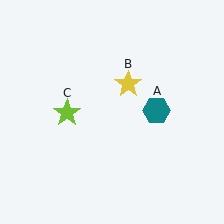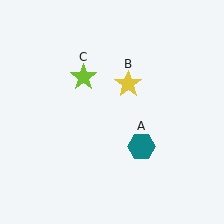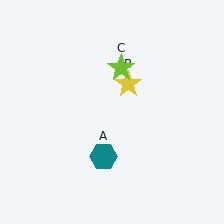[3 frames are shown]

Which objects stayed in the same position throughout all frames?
Yellow star (object B) remained stationary.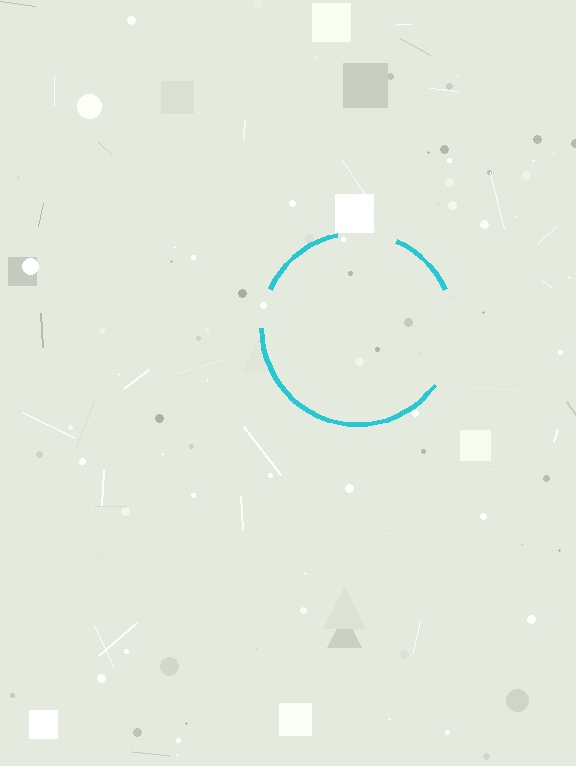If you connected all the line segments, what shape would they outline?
They would outline a circle.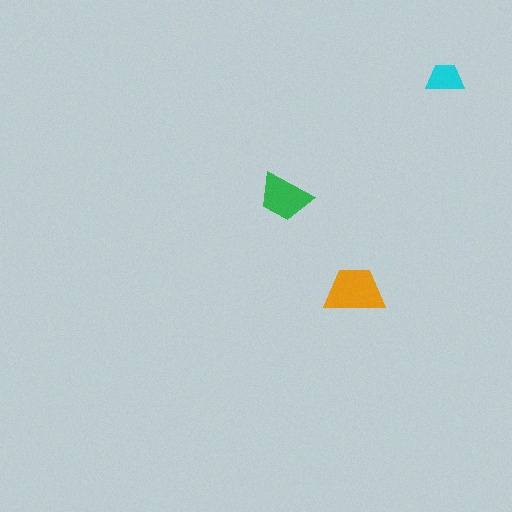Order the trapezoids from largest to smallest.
the orange one, the green one, the cyan one.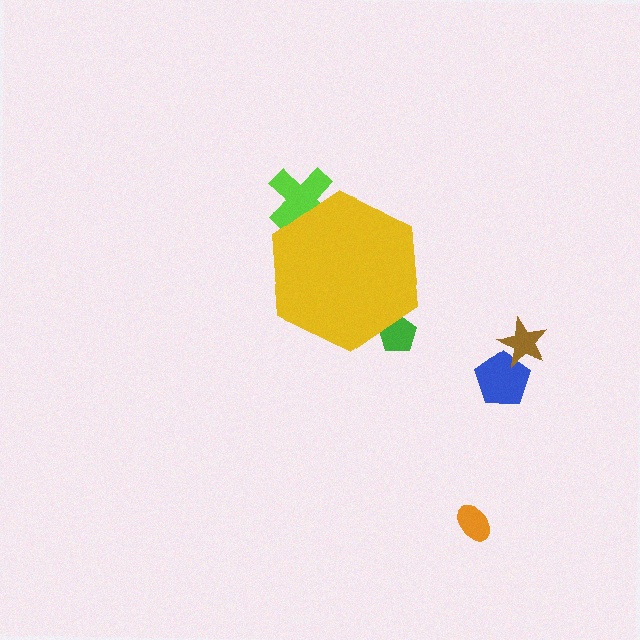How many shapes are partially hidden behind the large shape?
2 shapes are partially hidden.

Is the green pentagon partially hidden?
Yes, the green pentagon is partially hidden behind the yellow hexagon.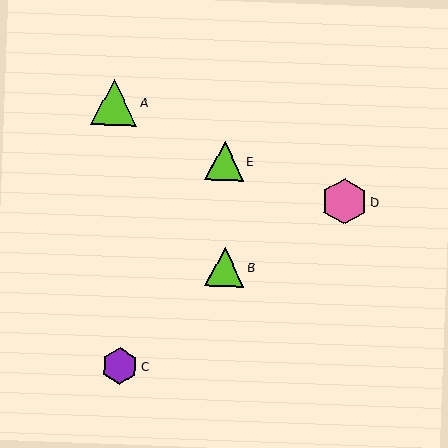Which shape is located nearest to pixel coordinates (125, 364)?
The purple hexagon (labeled C) at (120, 366) is nearest to that location.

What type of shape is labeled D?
Shape D is a pink hexagon.